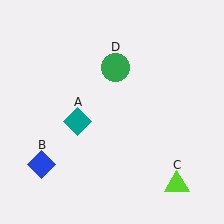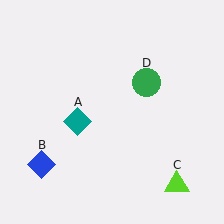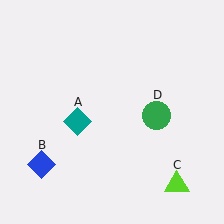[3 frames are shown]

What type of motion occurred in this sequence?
The green circle (object D) rotated clockwise around the center of the scene.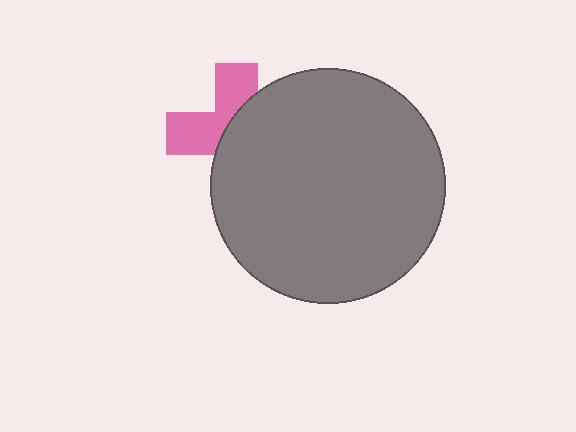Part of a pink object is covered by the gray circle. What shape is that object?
It is a cross.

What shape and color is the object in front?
The object in front is a gray circle.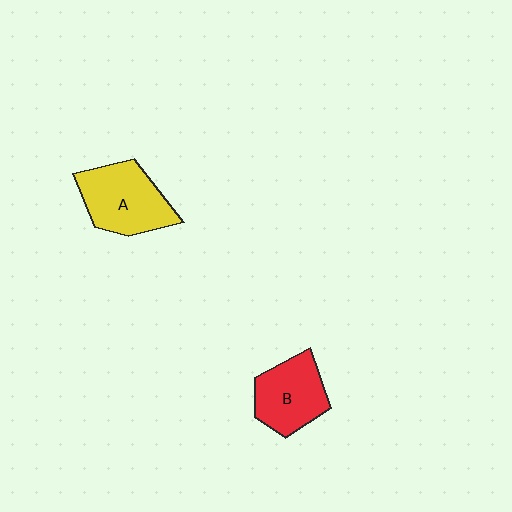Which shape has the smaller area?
Shape B (red).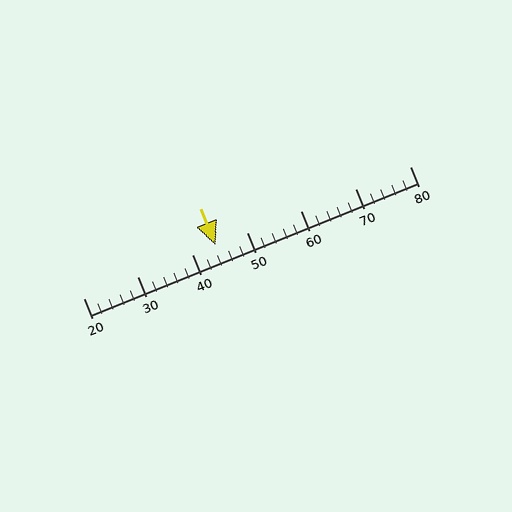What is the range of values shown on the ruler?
The ruler shows values from 20 to 80.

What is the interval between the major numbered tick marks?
The major tick marks are spaced 10 units apart.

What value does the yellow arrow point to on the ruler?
The yellow arrow points to approximately 44.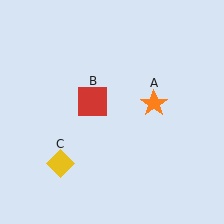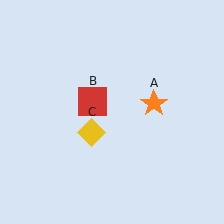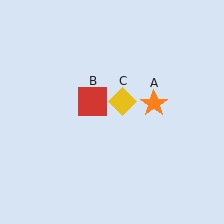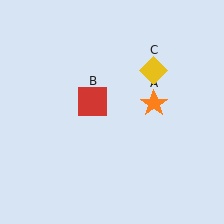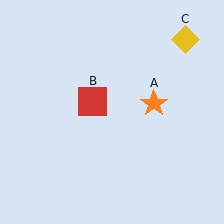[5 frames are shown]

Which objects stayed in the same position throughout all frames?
Orange star (object A) and red square (object B) remained stationary.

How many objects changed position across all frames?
1 object changed position: yellow diamond (object C).